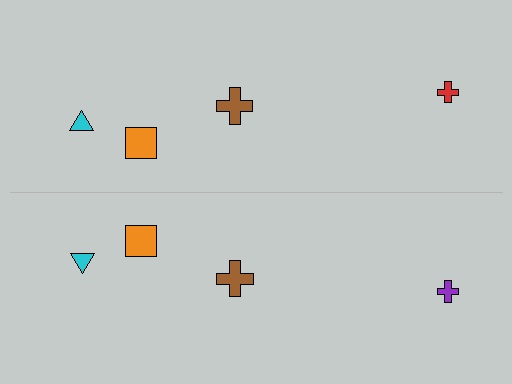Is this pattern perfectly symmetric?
No, the pattern is not perfectly symmetric. The purple cross on the bottom side breaks the symmetry — its mirror counterpart is red.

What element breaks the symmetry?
The purple cross on the bottom side breaks the symmetry — its mirror counterpart is red.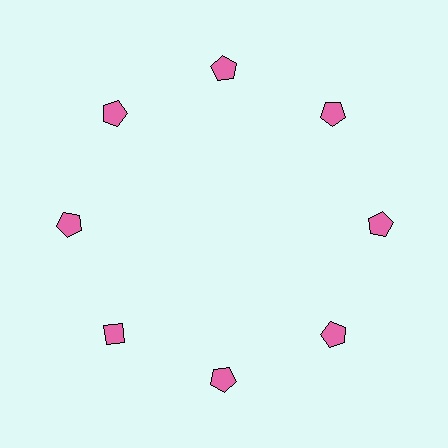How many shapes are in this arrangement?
There are 8 shapes arranged in a ring pattern.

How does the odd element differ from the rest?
It has a different shape: diamond instead of pentagon.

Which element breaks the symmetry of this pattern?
The pink diamond at roughly the 8 o'clock position breaks the symmetry. All other shapes are pink pentagons.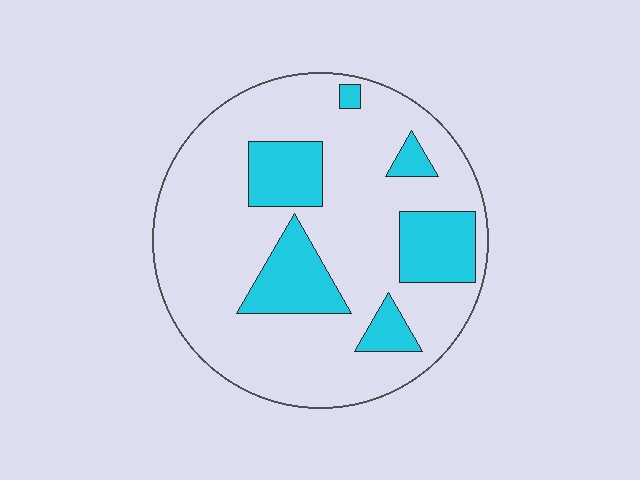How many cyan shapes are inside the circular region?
6.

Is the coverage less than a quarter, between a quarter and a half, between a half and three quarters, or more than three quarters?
Less than a quarter.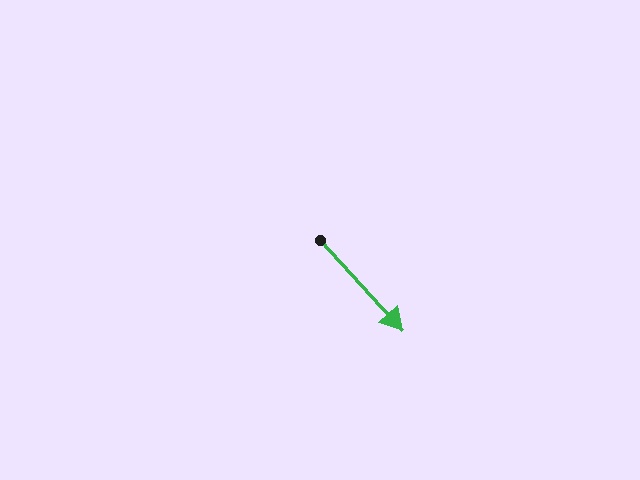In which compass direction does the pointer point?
Southeast.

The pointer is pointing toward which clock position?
Roughly 5 o'clock.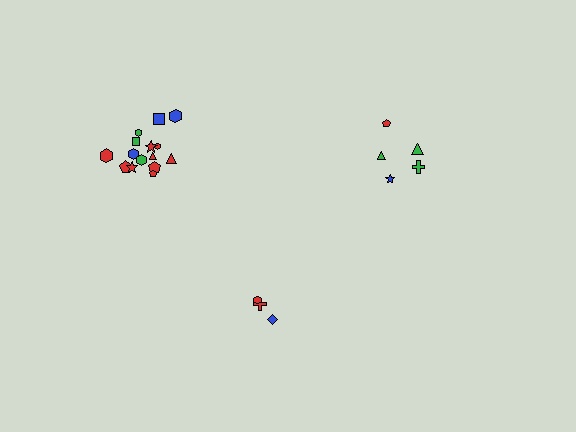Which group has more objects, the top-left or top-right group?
The top-left group.